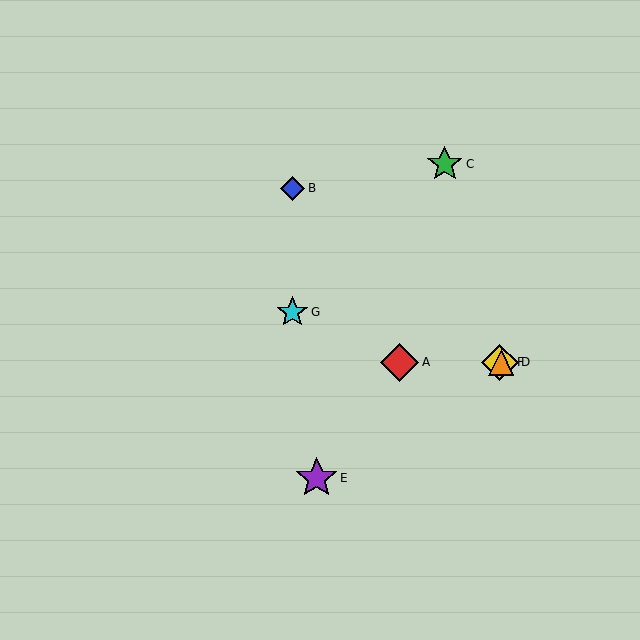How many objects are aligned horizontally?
3 objects (A, D, F) are aligned horizontally.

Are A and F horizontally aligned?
Yes, both are at y≈362.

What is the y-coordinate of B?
Object B is at y≈188.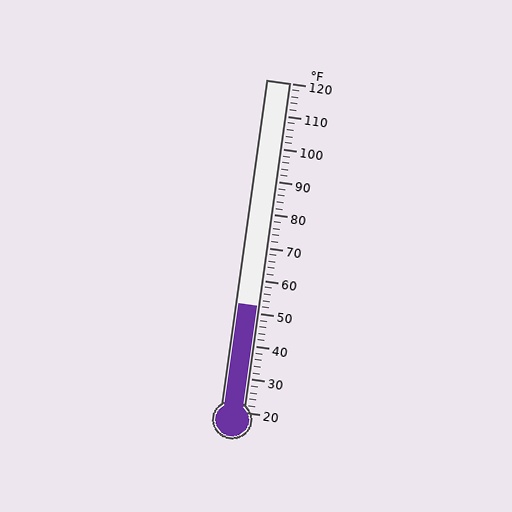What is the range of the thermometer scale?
The thermometer scale ranges from 20°F to 120°F.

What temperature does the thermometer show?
The thermometer shows approximately 52°F.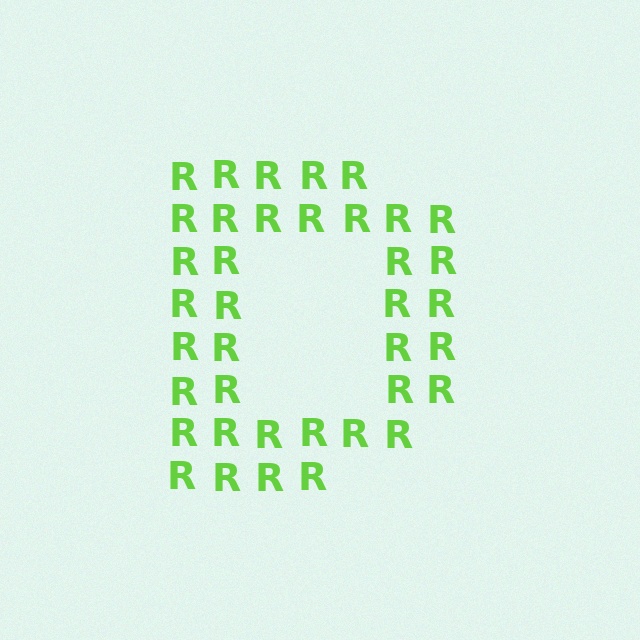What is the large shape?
The large shape is the letter D.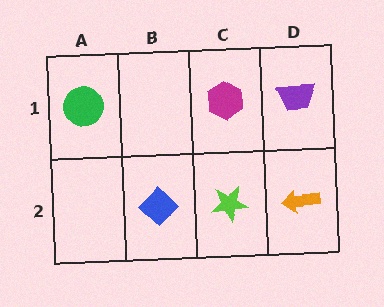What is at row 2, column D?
An orange arrow.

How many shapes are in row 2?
3 shapes.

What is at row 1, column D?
A purple trapezoid.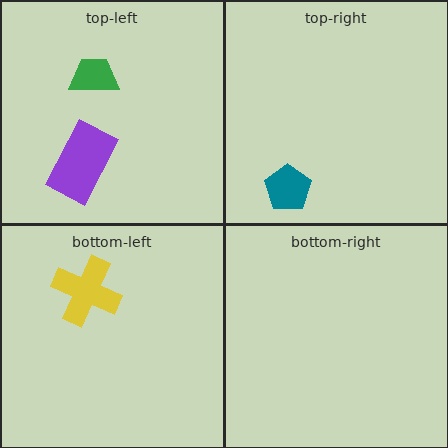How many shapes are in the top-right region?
1.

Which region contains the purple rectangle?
The top-left region.